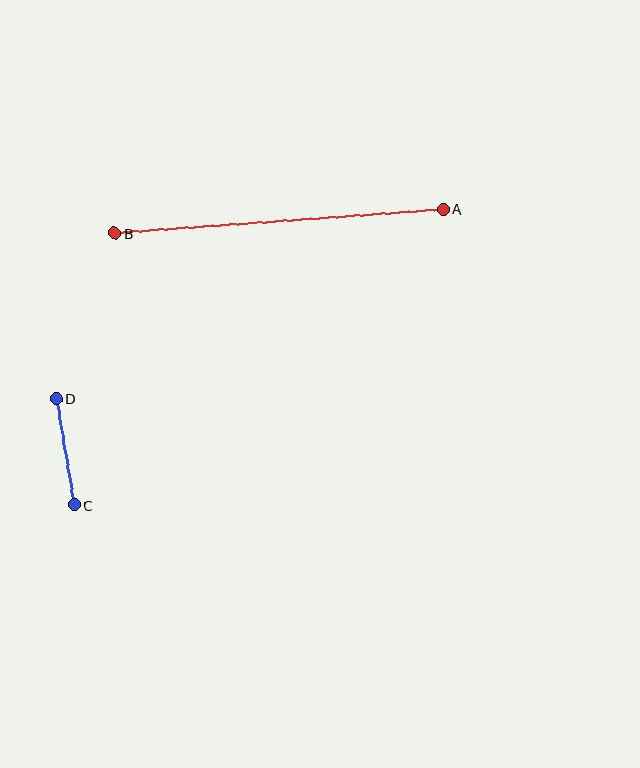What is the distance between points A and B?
The distance is approximately 330 pixels.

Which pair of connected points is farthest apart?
Points A and B are farthest apart.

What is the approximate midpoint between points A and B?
The midpoint is at approximately (279, 221) pixels.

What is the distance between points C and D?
The distance is approximately 108 pixels.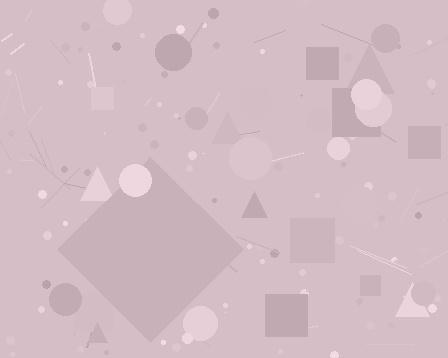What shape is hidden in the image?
A diamond is hidden in the image.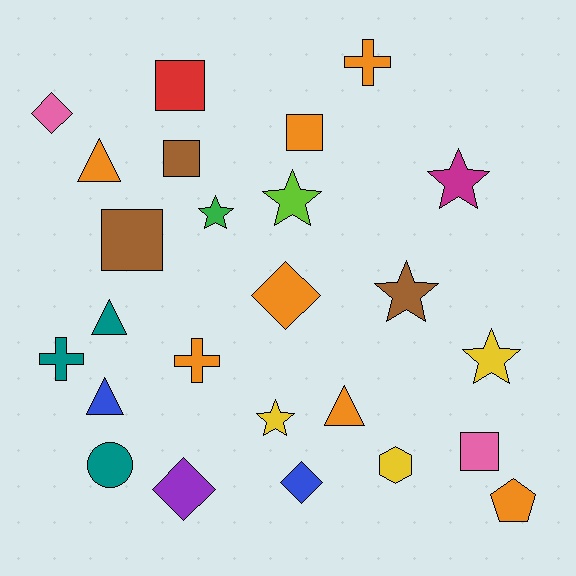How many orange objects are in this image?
There are 7 orange objects.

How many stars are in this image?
There are 6 stars.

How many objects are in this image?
There are 25 objects.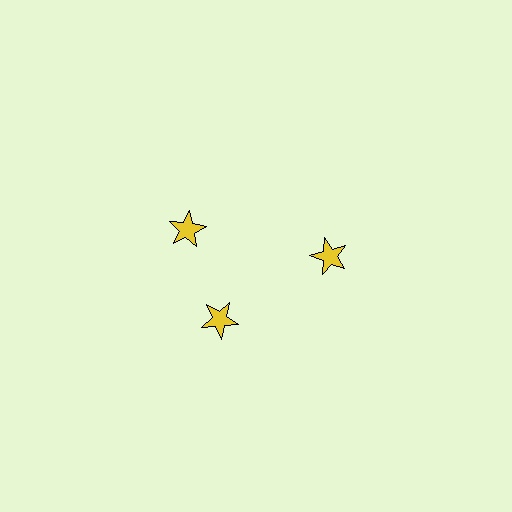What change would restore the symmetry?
The symmetry would be restored by rotating it back into even spacing with its neighbors so that all 3 stars sit at equal angles and equal distance from the center.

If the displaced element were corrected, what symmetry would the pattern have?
It would have 3-fold rotational symmetry — the pattern would map onto itself every 120 degrees.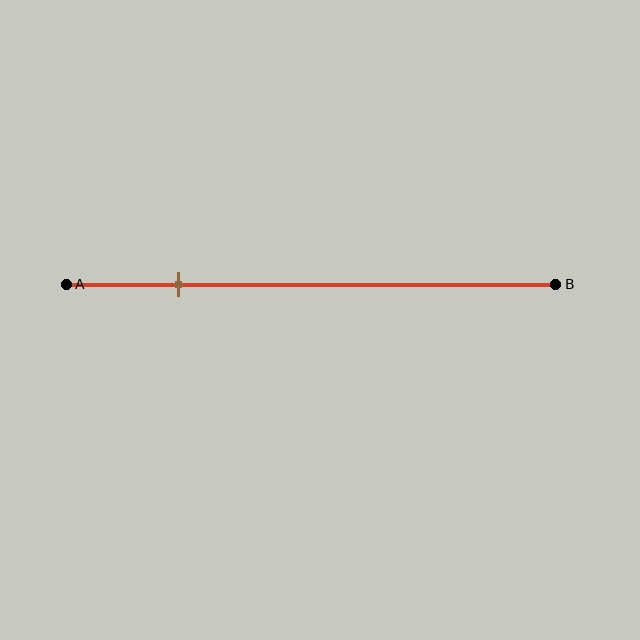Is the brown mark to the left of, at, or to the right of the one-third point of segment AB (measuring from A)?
The brown mark is to the left of the one-third point of segment AB.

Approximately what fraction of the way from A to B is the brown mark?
The brown mark is approximately 25% of the way from A to B.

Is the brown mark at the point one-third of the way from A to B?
No, the mark is at about 25% from A, not at the 33% one-third point.